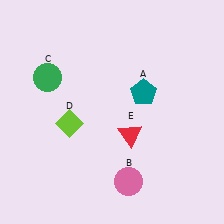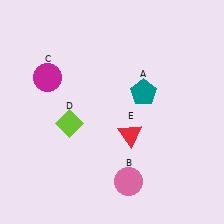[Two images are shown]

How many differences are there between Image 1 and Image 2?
There is 1 difference between the two images.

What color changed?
The circle (C) changed from green in Image 1 to magenta in Image 2.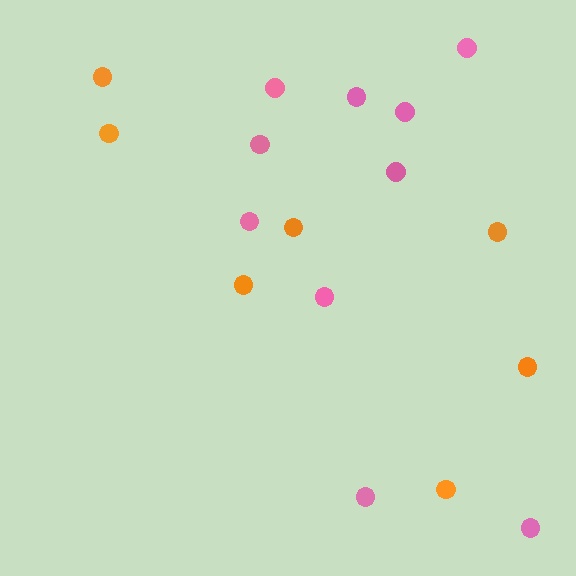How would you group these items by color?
There are 2 groups: one group of orange circles (7) and one group of pink circles (10).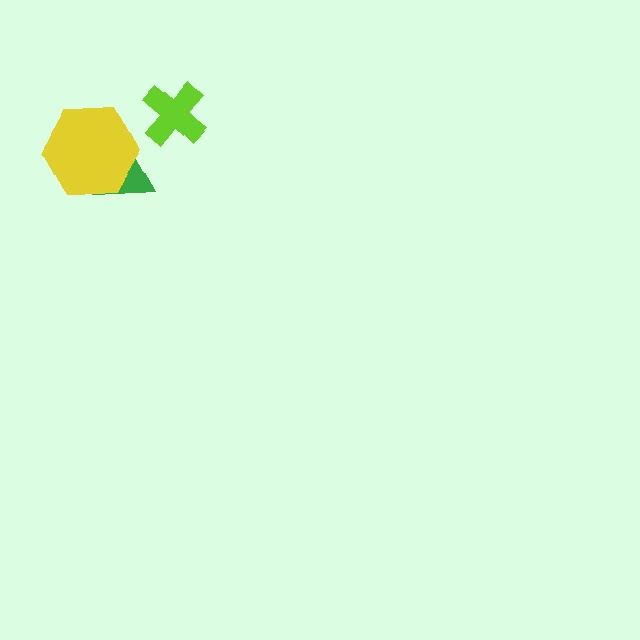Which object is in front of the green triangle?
The yellow hexagon is in front of the green triangle.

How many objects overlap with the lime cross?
0 objects overlap with the lime cross.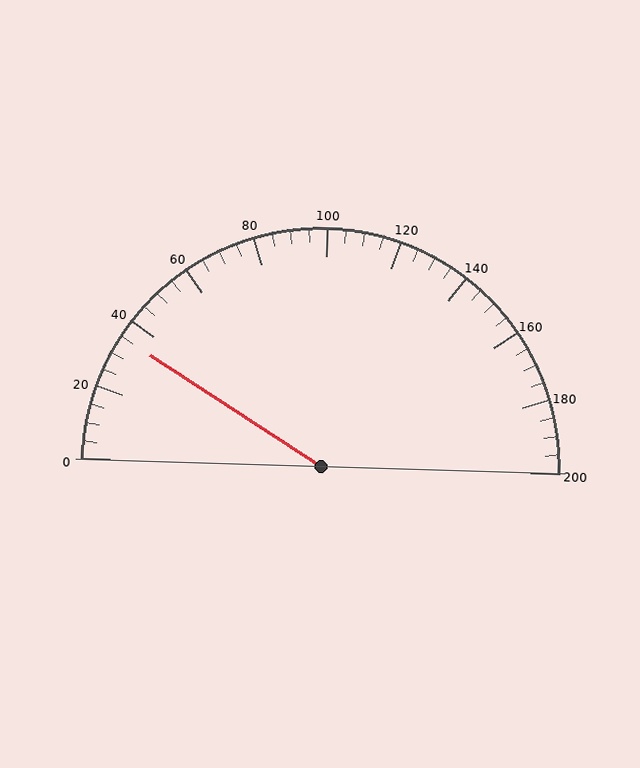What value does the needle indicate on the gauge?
The needle indicates approximately 35.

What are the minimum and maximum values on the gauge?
The gauge ranges from 0 to 200.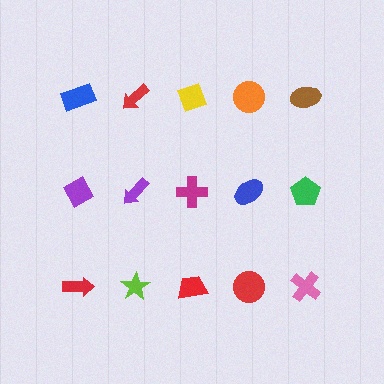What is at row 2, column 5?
A green pentagon.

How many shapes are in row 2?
5 shapes.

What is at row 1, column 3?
A yellow diamond.